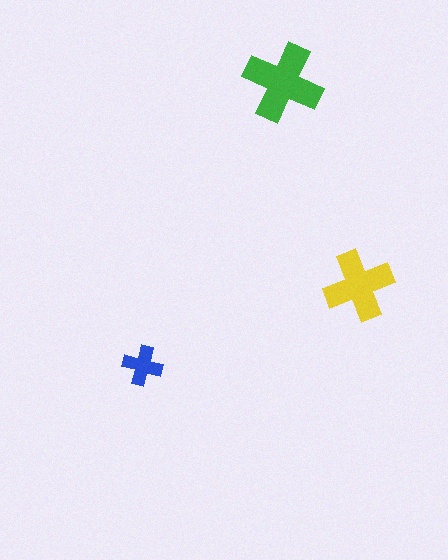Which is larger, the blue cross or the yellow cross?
The yellow one.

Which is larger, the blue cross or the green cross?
The green one.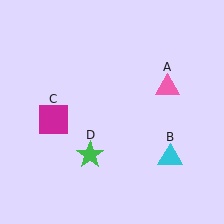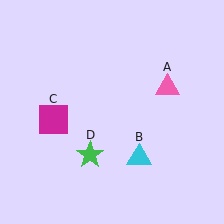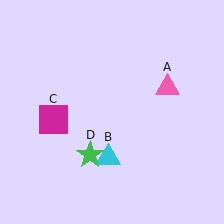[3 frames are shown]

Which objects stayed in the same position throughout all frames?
Pink triangle (object A) and magenta square (object C) and green star (object D) remained stationary.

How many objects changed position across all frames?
1 object changed position: cyan triangle (object B).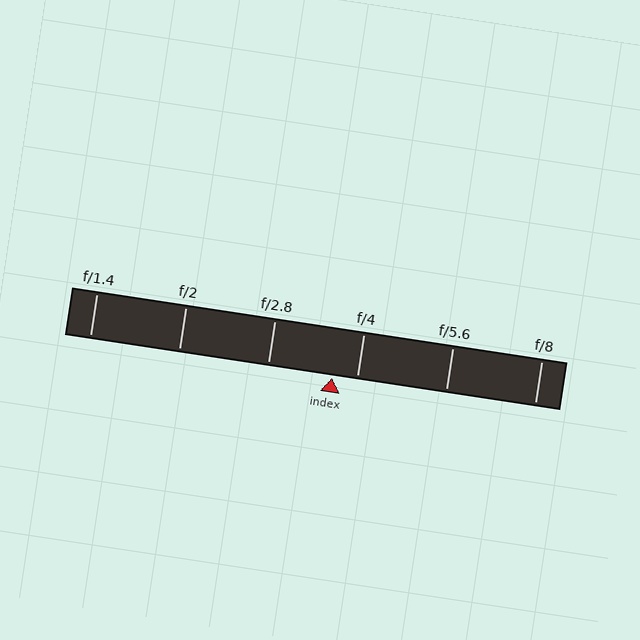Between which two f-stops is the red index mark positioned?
The index mark is between f/2.8 and f/4.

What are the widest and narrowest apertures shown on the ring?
The widest aperture shown is f/1.4 and the narrowest is f/8.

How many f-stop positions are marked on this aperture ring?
There are 6 f-stop positions marked.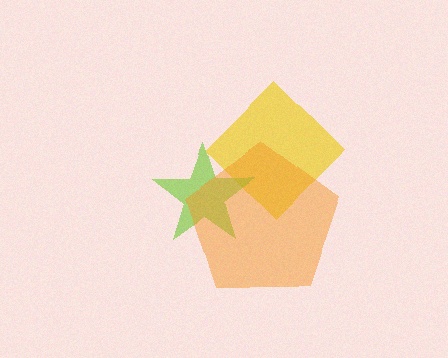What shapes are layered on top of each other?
The layered shapes are: a yellow diamond, a lime star, an orange pentagon.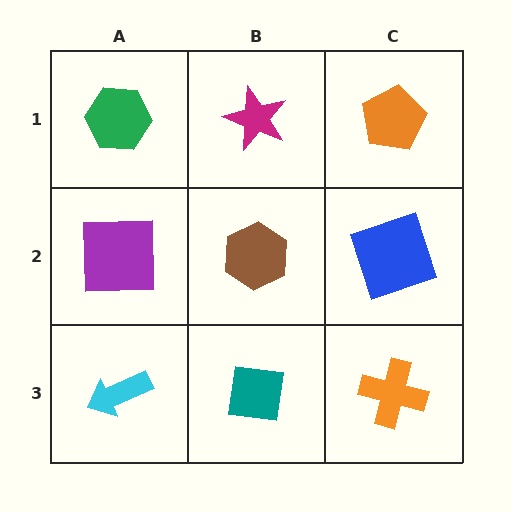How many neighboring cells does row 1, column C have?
2.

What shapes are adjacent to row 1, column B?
A brown hexagon (row 2, column B), a green hexagon (row 1, column A), an orange pentagon (row 1, column C).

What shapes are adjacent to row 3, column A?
A purple square (row 2, column A), a teal square (row 3, column B).